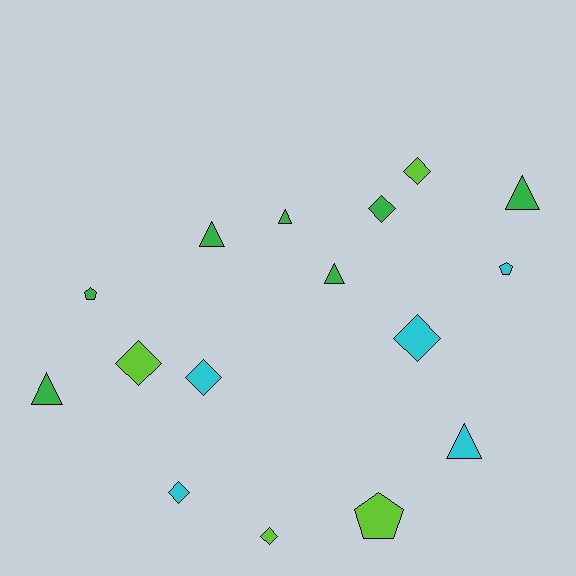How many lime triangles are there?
There are no lime triangles.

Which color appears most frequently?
Green, with 7 objects.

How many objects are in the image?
There are 16 objects.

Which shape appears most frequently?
Diamond, with 7 objects.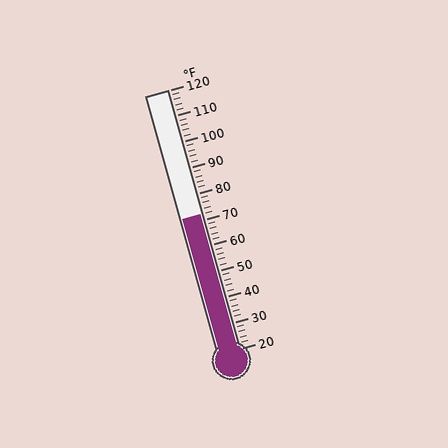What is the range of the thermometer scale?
The thermometer scale ranges from 20°F to 120°F.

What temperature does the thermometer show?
The thermometer shows approximately 72°F.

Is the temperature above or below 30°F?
The temperature is above 30°F.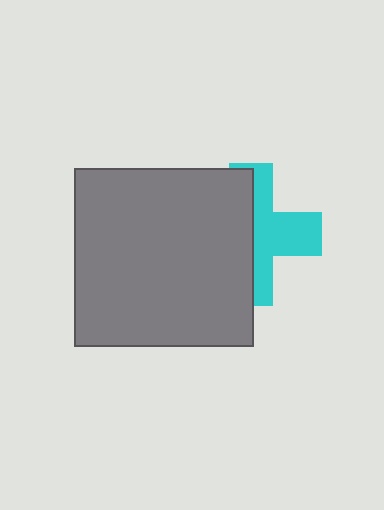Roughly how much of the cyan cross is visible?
About half of it is visible (roughly 48%).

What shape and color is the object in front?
The object in front is a gray square.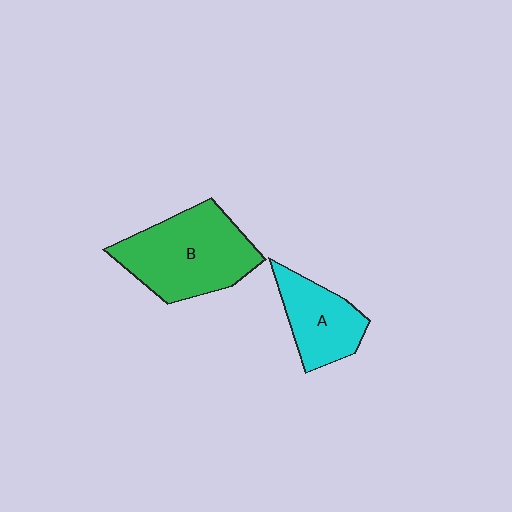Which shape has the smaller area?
Shape A (cyan).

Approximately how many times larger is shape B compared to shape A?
Approximately 1.7 times.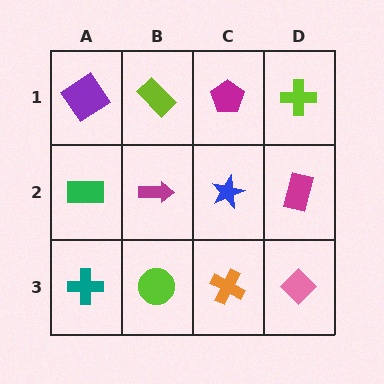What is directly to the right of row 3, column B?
An orange cross.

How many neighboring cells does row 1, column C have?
3.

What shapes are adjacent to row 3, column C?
A blue star (row 2, column C), a lime circle (row 3, column B), a pink diamond (row 3, column D).